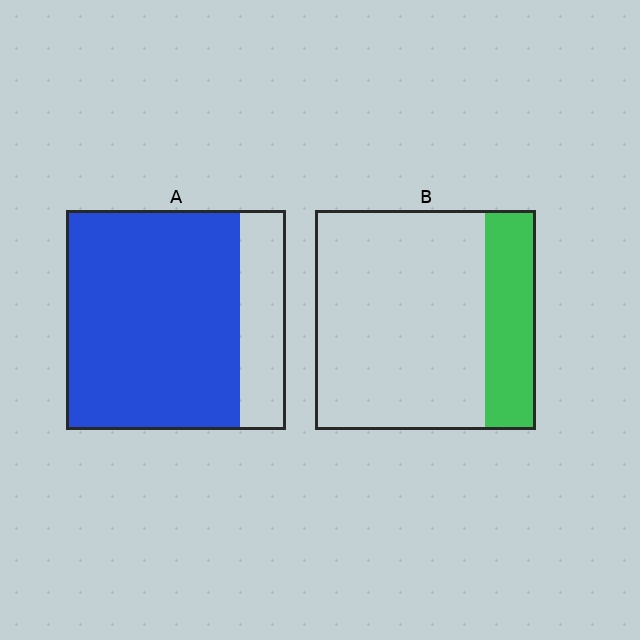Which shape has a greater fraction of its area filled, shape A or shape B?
Shape A.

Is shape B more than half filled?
No.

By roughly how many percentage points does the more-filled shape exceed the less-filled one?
By roughly 55 percentage points (A over B).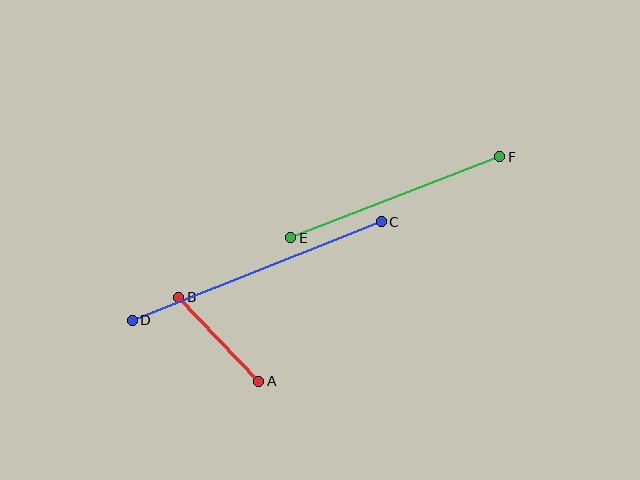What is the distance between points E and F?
The distance is approximately 224 pixels.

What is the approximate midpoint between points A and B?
The midpoint is at approximately (219, 339) pixels.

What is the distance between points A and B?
The distance is approximately 116 pixels.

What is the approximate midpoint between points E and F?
The midpoint is at approximately (395, 197) pixels.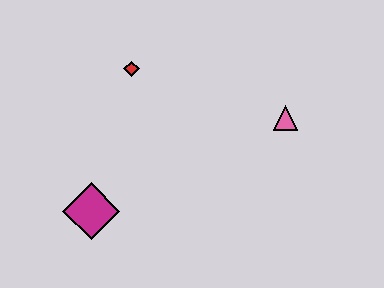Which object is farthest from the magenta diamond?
The pink triangle is farthest from the magenta diamond.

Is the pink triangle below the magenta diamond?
No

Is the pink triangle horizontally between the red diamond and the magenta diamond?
No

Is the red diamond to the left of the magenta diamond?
No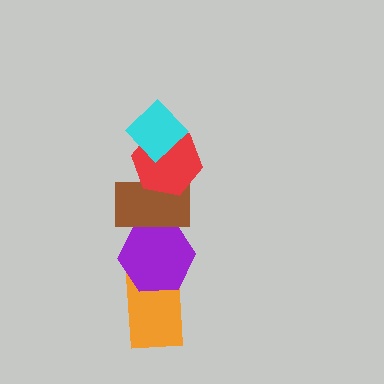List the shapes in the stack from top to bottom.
From top to bottom: the cyan diamond, the red hexagon, the brown rectangle, the purple hexagon, the orange rectangle.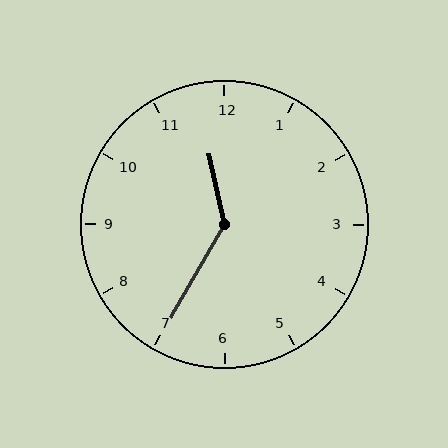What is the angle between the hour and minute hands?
Approximately 138 degrees.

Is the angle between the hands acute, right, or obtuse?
It is obtuse.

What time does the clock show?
11:35.